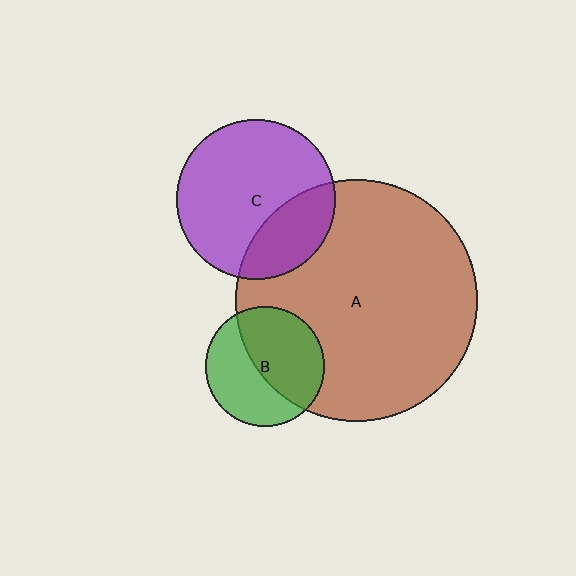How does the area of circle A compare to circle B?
Approximately 4.1 times.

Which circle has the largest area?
Circle A (brown).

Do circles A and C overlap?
Yes.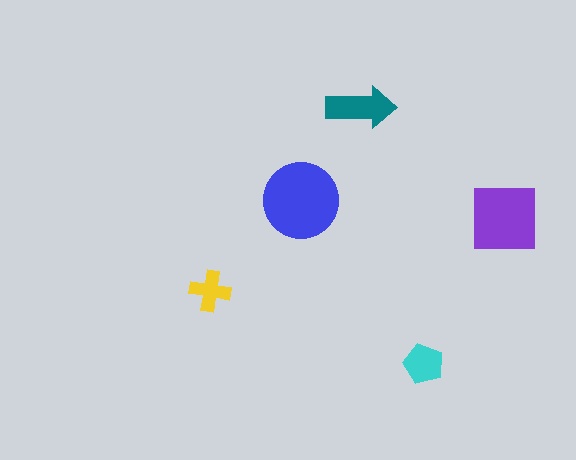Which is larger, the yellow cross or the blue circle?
The blue circle.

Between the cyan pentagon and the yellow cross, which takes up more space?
The cyan pentagon.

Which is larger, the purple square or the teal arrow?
The purple square.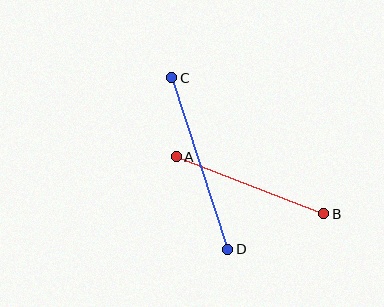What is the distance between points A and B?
The distance is approximately 158 pixels.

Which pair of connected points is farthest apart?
Points C and D are farthest apart.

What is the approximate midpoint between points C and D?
The midpoint is at approximately (200, 164) pixels.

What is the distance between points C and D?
The distance is approximately 180 pixels.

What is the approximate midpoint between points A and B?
The midpoint is at approximately (250, 185) pixels.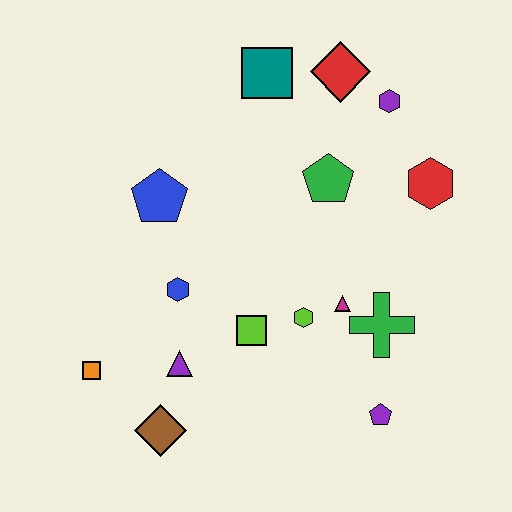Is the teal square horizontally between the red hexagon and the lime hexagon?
No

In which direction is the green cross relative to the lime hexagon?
The green cross is to the right of the lime hexagon.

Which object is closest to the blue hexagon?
The purple triangle is closest to the blue hexagon.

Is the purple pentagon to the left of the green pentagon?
No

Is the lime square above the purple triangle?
Yes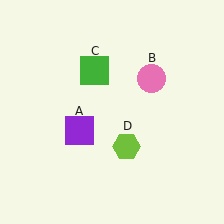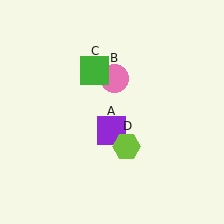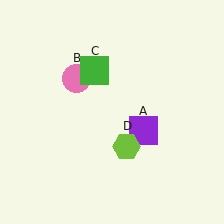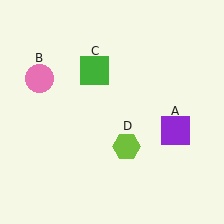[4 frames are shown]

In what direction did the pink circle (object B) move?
The pink circle (object B) moved left.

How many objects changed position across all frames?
2 objects changed position: purple square (object A), pink circle (object B).